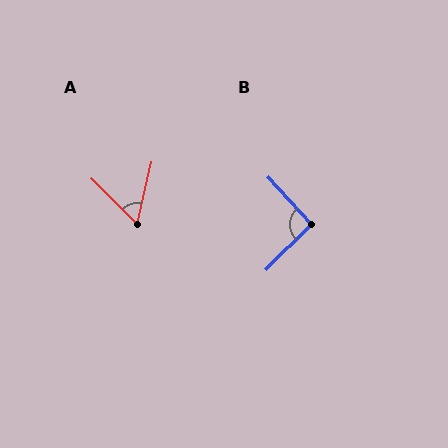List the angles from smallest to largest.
A (58°), B (92°).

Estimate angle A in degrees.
Approximately 58 degrees.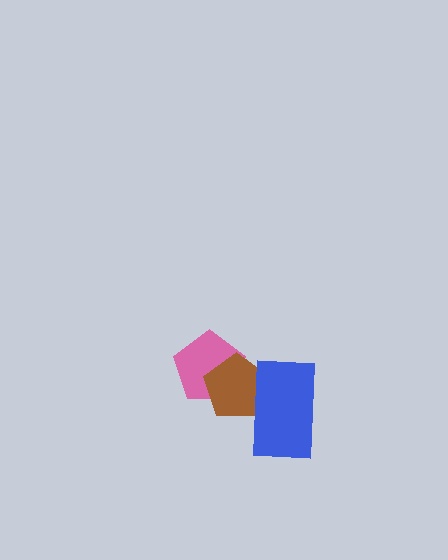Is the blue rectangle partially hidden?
No, no other shape covers it.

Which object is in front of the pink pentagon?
The brown pentagon is in front of the pink pentagon.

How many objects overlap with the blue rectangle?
1 object overlaps with the blue rectangle.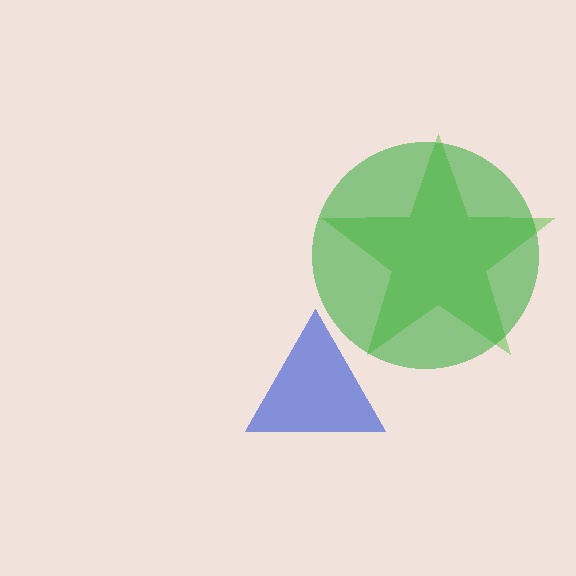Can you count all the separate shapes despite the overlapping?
Yes, there are 3 separate shapes.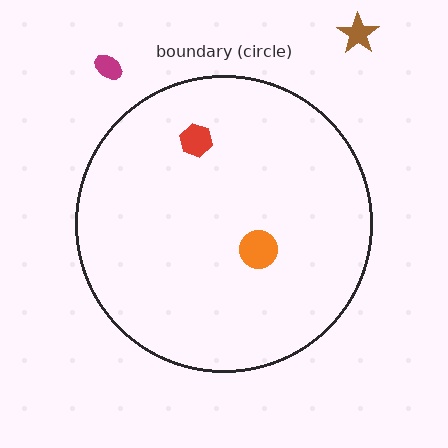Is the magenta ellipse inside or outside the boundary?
Outside.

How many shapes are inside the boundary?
2 inside, 2 outside.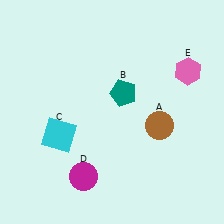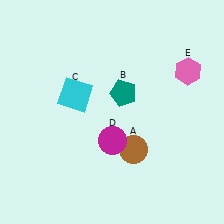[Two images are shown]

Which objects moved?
The objects that moved are: the brown circle (A), the cyan square (C), the magenta circle (D).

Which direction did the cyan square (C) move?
The cyan square (C) moved up.